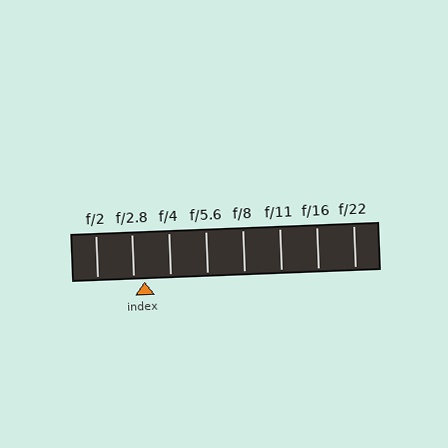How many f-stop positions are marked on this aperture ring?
There are 8 f-stop positions marked.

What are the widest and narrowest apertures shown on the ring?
The widest aperture shown is f/2 and the narrowest is f/22.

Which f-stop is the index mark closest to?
The index mark is closest to f/2.8.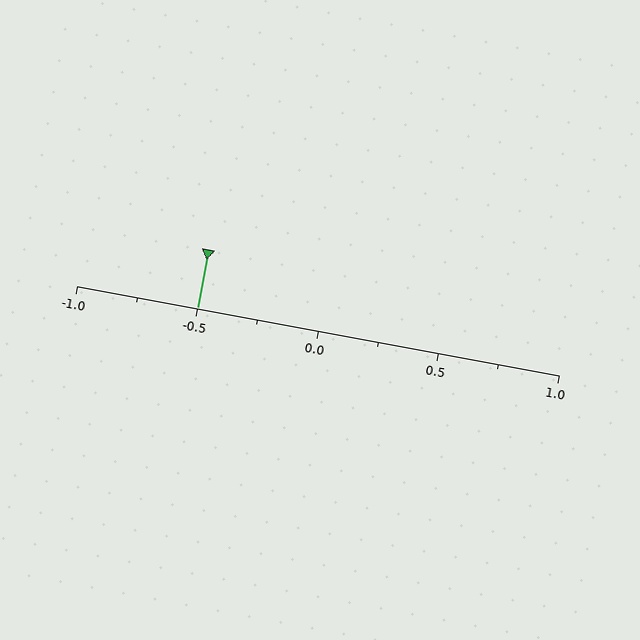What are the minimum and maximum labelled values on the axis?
The axis runs from -1.0 to 1.0.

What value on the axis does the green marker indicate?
The marker indicates approximately -0.5.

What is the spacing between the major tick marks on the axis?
The major ticks are spaced 0.5 apart.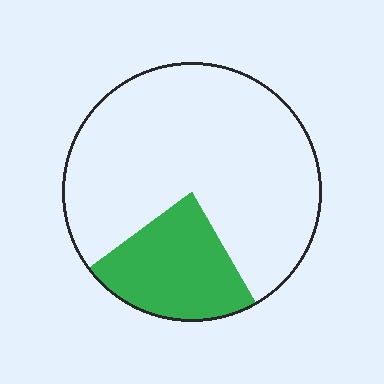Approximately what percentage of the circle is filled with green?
Approximately 25%.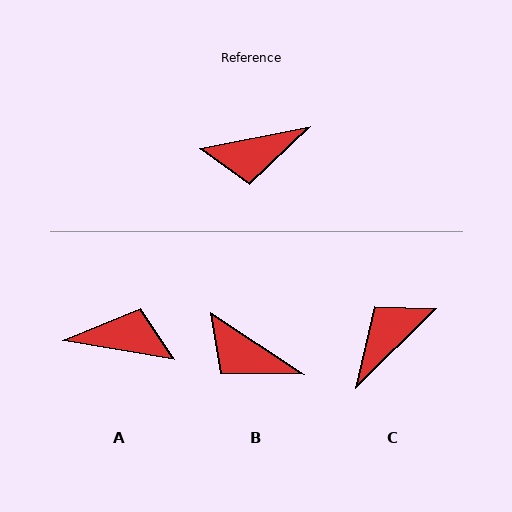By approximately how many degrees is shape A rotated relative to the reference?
Approximately 159 degrees counter-clockwise.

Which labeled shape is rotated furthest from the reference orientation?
A, about 159 degrees away.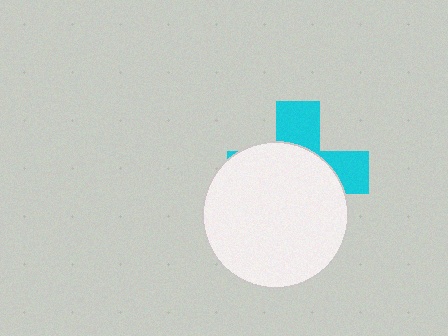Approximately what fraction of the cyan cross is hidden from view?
Roughly 66% of the cyan cross is hidden behind the white circle.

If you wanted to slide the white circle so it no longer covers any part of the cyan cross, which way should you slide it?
Slide it down — that is the most direct way to separate the two shapes.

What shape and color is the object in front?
The object in front is a white circle.